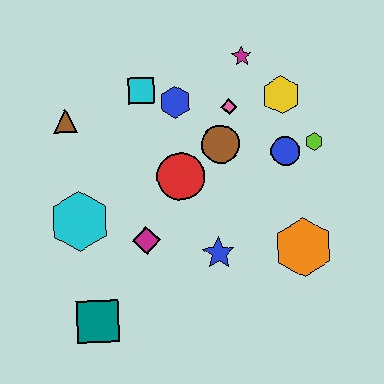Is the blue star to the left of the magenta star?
Yes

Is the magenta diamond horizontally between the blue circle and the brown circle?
No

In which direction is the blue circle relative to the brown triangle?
The blue circle is to the right of the brown triangle.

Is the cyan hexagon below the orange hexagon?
No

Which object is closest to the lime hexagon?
The blue circle is closest to the lime hexagon.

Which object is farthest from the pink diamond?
The teal square is farthest from the pink diamond.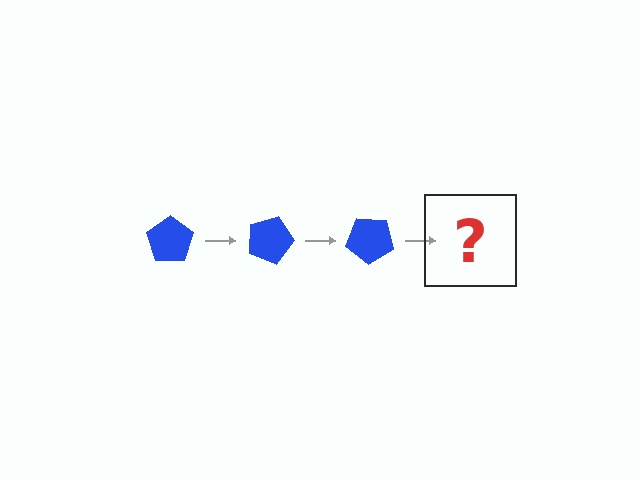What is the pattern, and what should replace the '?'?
The pattern is that the pentagon rotates 20 degrees each step. The '?' should be a blue pentagon rotated 60 degrees.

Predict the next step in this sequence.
The next step is a blue pentagon rotated 60 degrees.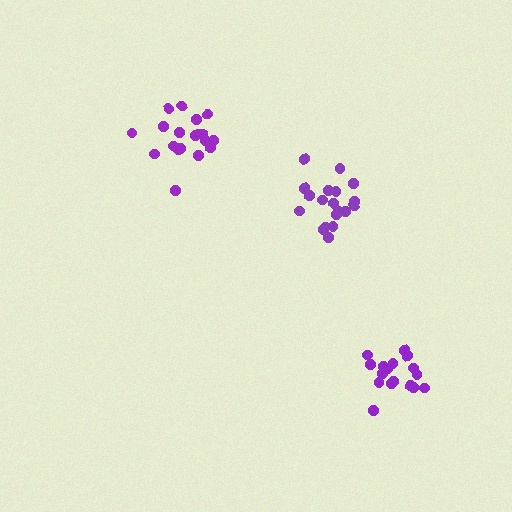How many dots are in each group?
Group 1: 17 dots, Group 2: 19 dots, Group 3: 19 dots (55 total).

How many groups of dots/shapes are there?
There are 3 groups.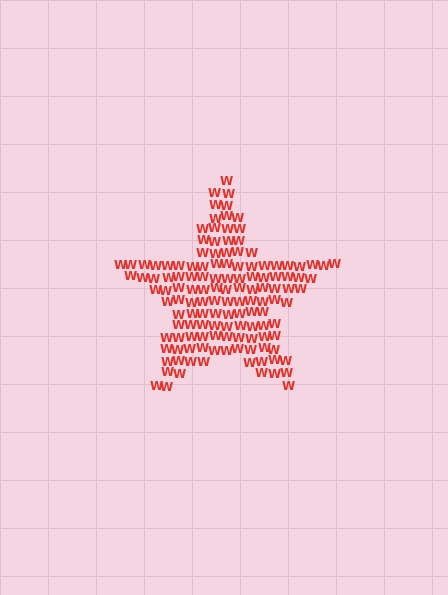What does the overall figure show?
The overall figure shows a star.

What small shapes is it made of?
It is made of small letter W's.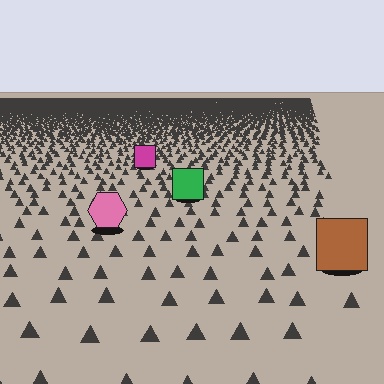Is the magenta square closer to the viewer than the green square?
No. The green square is closer — you can tell from the texture gradient: the ground texture is coarser near it.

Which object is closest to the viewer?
The brown square is closest. The texture marks near it are larger and more spread out.